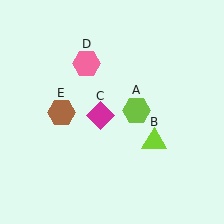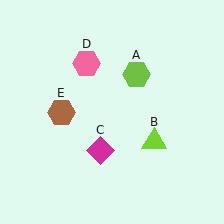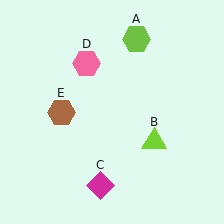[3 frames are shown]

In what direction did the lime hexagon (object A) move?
The lime hexagon (object A) moved up.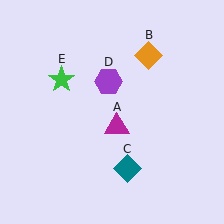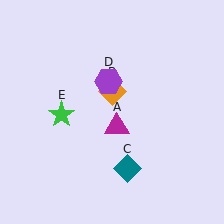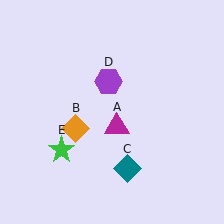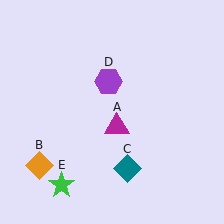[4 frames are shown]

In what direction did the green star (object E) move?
The green star (object E) moved down.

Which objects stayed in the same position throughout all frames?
Magenta triangle (object A) and teal diamond (object C) and purple hexagon (object D) remained stationary.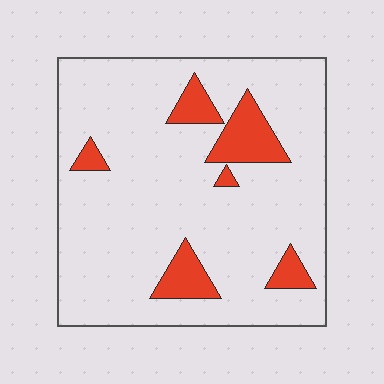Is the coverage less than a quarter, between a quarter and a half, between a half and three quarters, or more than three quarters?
Less than a quarter.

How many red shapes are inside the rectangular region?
6.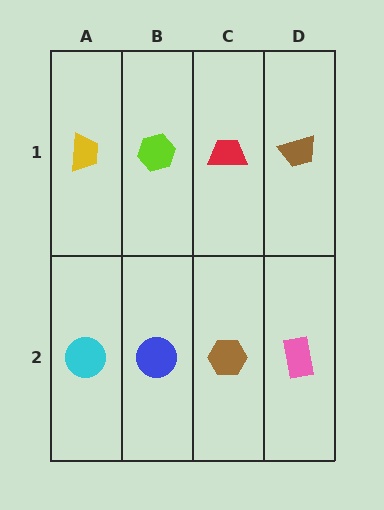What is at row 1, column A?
A yellow trapezoid.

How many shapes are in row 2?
4 shapes.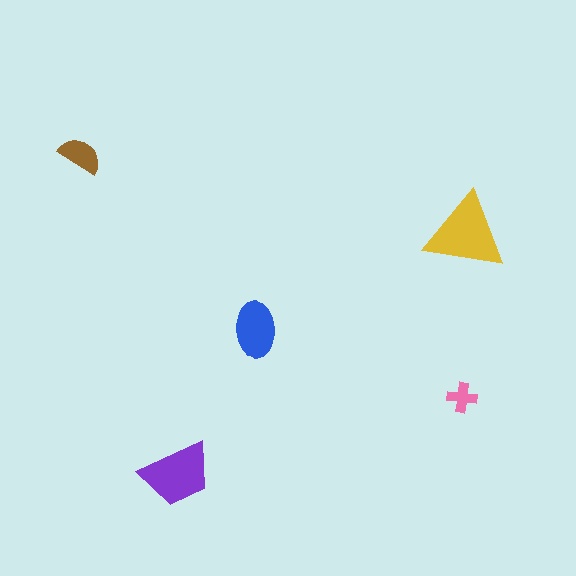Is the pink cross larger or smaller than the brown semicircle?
Smaller.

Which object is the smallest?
The pink cross.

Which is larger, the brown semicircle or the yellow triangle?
The yellow triangle.